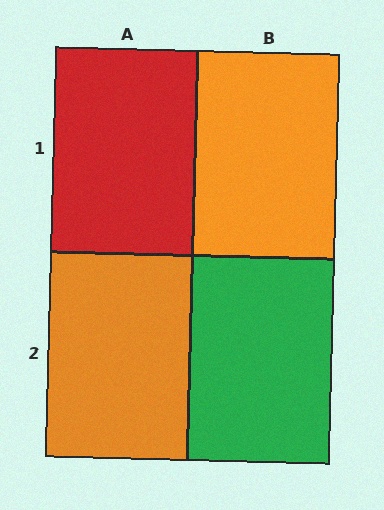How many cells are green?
1 cell is green.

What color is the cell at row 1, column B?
Orange.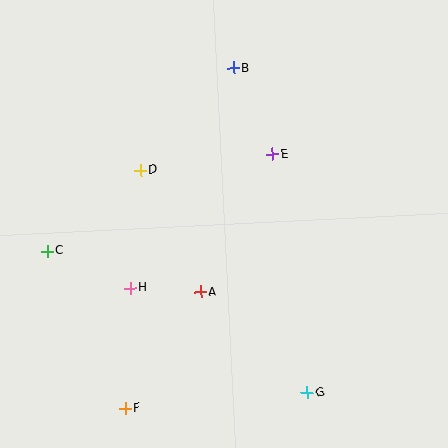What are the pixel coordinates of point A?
Point A is at (201, 292).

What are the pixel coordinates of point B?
Point B is at (233, 68).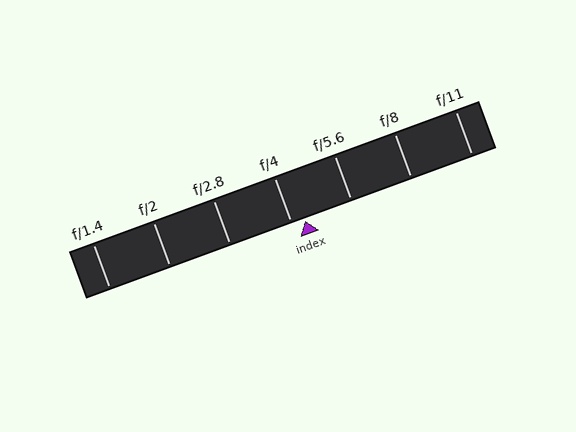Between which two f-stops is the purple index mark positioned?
The index mark is between f/4 and f/5.6.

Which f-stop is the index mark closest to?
The index mark is closest to f/4.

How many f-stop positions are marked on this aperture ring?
There are 7 f-stop positions marked.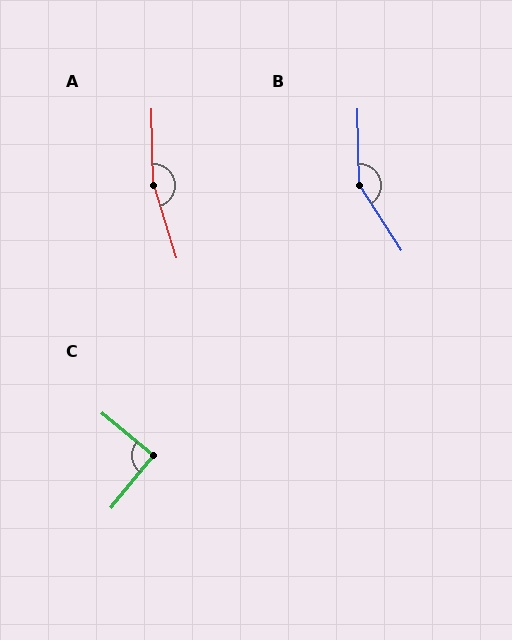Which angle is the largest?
A, at approximately 164 degrees.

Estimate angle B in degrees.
Approximately 148 degrees.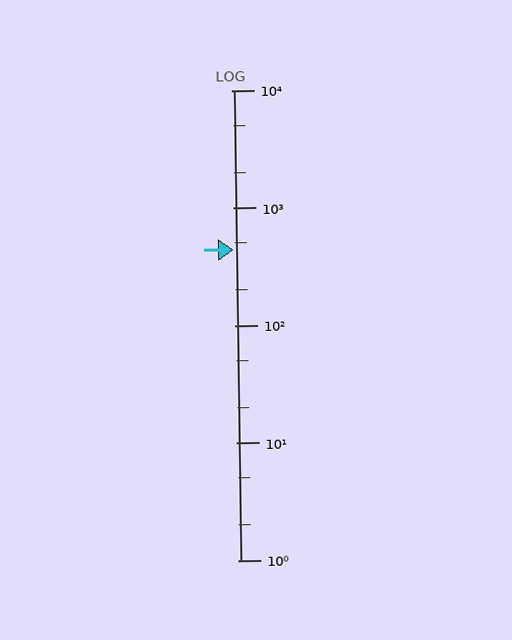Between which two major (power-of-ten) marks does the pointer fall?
The pointer is between 100 and 1000.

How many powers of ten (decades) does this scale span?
The scale spans 4 decades, from 1 to 10000.